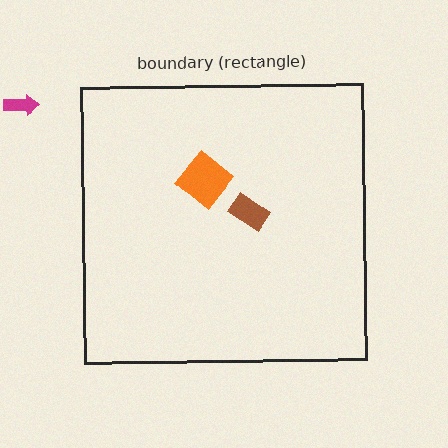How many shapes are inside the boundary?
2 inside, 1 outside.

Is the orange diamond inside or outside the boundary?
Inside.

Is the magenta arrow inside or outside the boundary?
Outside.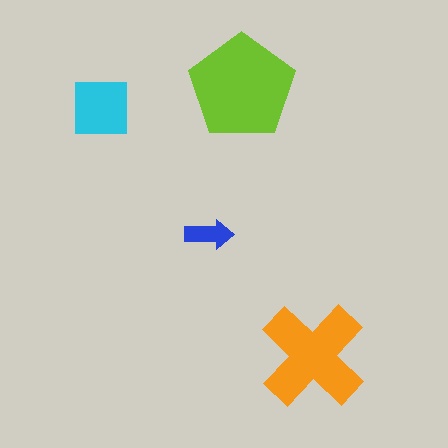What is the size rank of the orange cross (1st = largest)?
2nd.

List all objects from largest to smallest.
The lime pentagon, the orange cross, the cyan square, the blue arrow.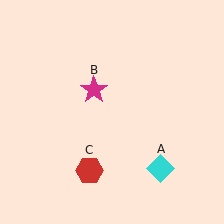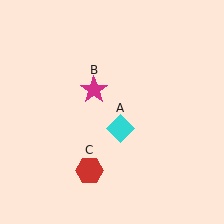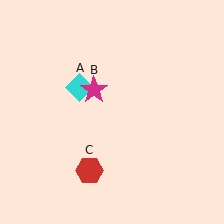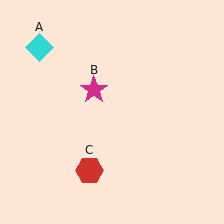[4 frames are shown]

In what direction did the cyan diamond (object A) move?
The cyan diamond (object A) moved up and to the left.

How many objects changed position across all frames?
1 object changed position: cyan diamond (object A).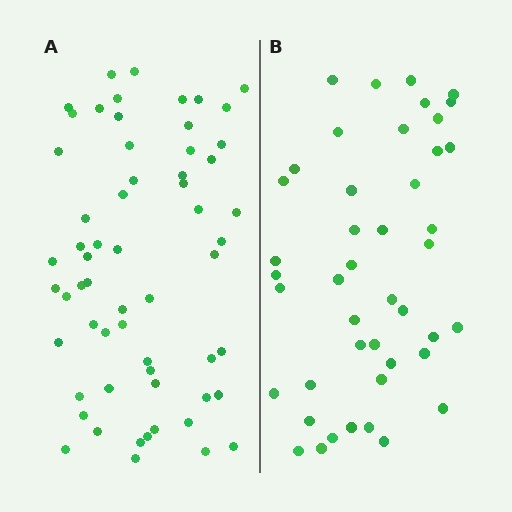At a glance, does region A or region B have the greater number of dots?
Region A (the left region) has more dots.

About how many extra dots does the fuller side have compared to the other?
Region A has approximately 15 more dots than region B.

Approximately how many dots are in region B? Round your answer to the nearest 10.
About 40 dots. (The exact count is 44, which rounds to 40.)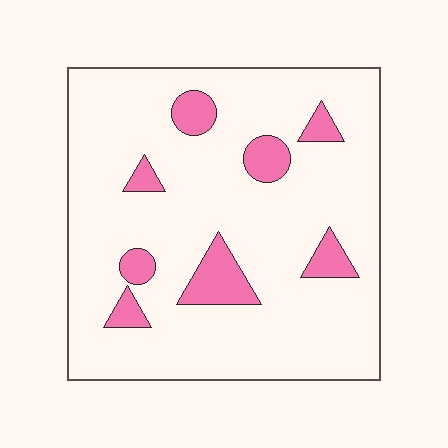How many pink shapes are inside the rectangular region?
8.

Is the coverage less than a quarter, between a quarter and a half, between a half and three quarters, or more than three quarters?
Less than a quarter.